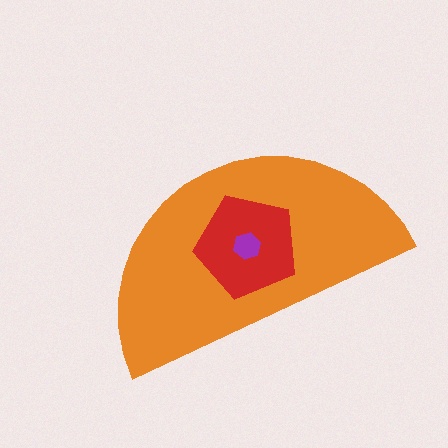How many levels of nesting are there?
3.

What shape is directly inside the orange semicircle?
The red pentagon.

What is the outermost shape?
The orange semicircle.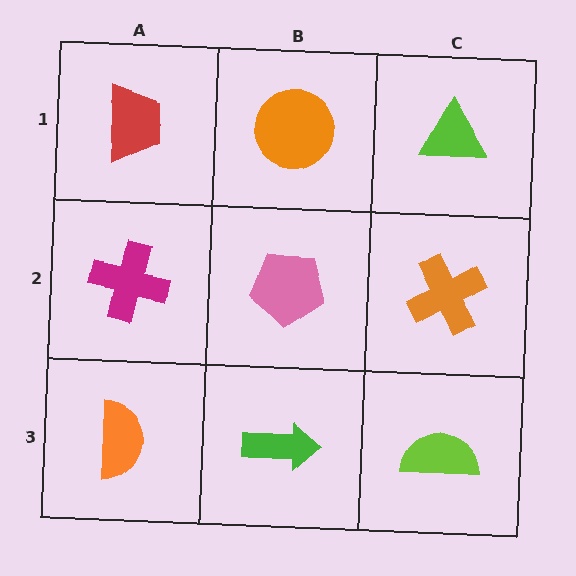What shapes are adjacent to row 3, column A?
A magenta cross (row 2, column A), a green arrow (row 3, column B).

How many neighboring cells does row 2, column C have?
3.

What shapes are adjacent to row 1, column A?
A magenta cross (row 2, column A), an orange circle (row 1, column B).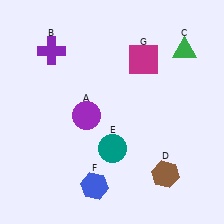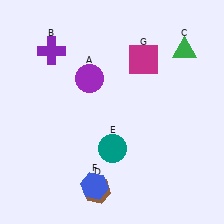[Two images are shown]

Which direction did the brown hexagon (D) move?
The brown hexagon (D) moved left.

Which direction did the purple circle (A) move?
The purple circle (A) moved up.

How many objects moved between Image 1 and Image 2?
2 objects moved between the two images.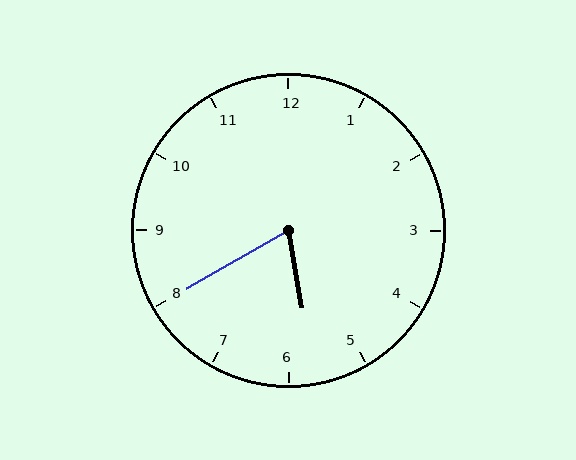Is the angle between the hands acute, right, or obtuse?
It is acute.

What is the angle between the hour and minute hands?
Approximately 70 degrees.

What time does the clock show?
5:40.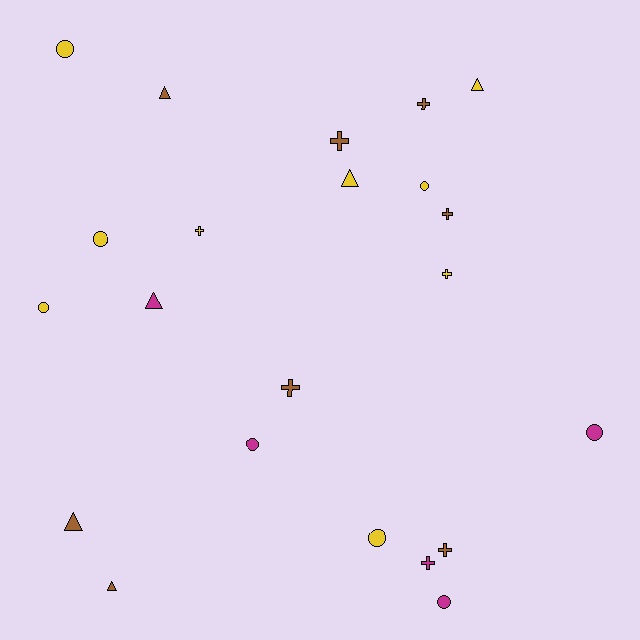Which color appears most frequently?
Yellow, with 9 objects.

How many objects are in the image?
There are 22 objects.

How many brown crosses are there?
There are 5 brown crosses.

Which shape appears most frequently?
Circle, with 8 objects.